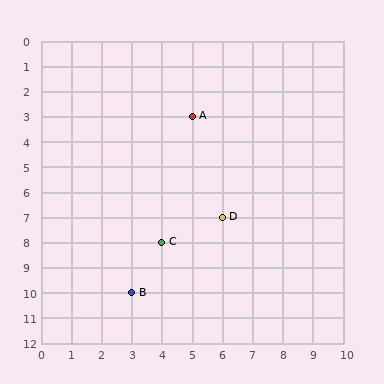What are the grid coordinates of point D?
Point D is at grid coordinates (6, 7).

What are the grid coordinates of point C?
Point C is at grid coordinates (4, 8).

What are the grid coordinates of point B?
Point B is at grid coordinates (3, 10).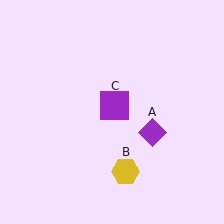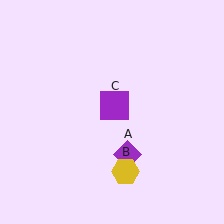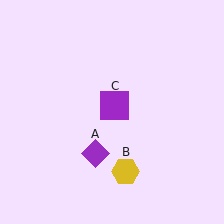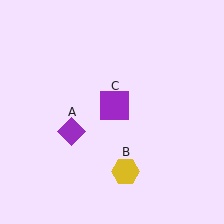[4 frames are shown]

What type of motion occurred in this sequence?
The purple diamond (object A) rotated clockwise around the center of the scene.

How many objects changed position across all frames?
1 object changed position: purple diamond (object A).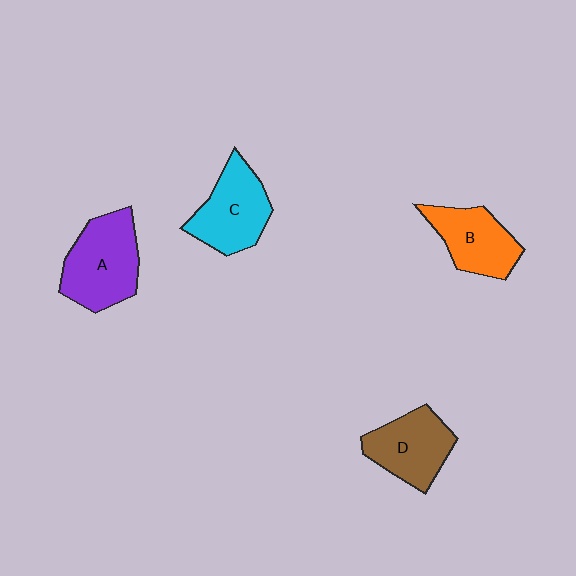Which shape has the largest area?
Shape A (purple).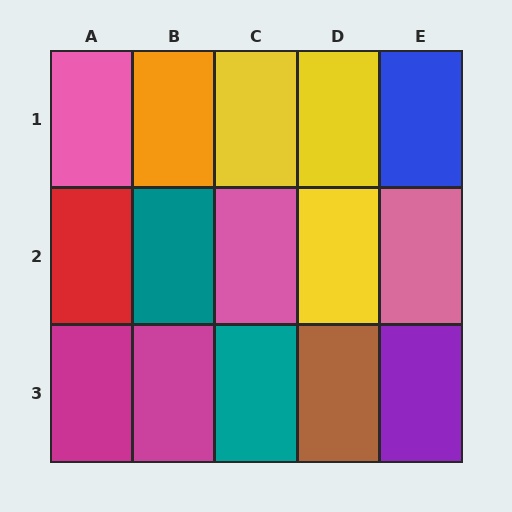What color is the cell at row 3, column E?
Purple.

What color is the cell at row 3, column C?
Teal.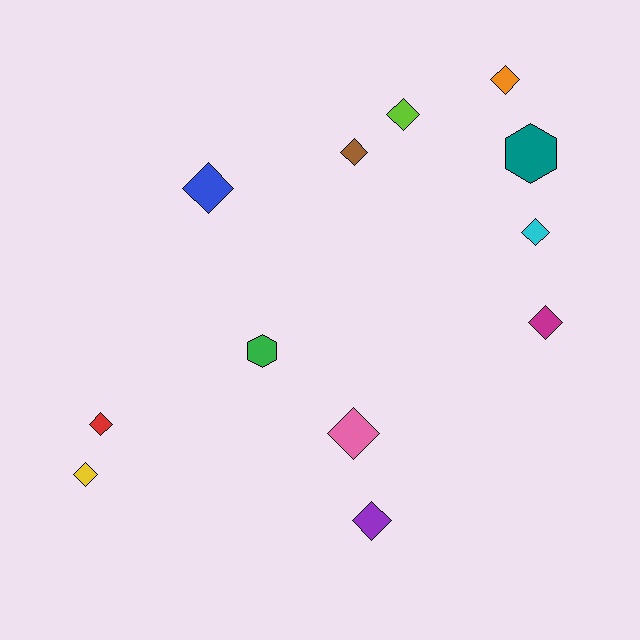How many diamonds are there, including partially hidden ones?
There are 10 diamonds.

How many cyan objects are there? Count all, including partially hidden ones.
There is 1 cyan object.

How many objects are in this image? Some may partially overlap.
There are 12 objects.